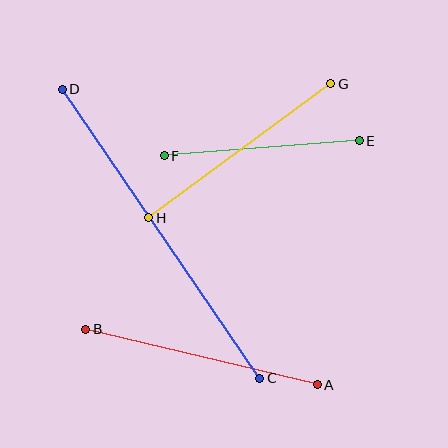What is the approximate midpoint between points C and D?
The midpoint is at approximately (161, 234) pixels.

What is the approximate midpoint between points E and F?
The midpoint is at approximately (262, 148) pixels.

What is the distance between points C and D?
The distance is approximately 350 pixels.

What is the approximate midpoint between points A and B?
The midpoint is at approximately (202, 357) pixels.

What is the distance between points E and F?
The distance is approximately 195 pixels.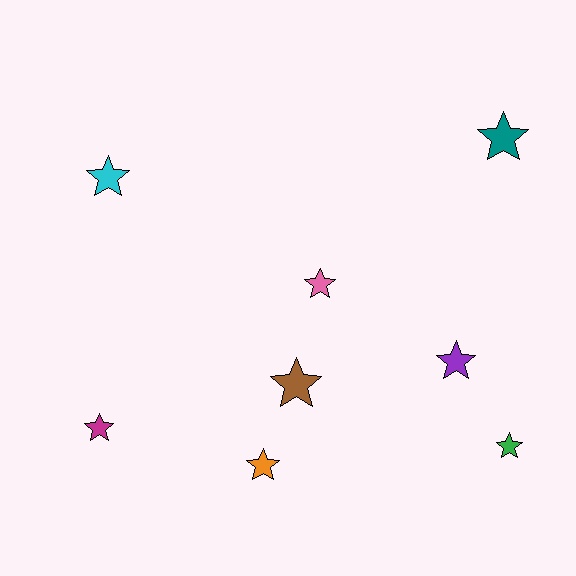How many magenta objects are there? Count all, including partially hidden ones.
There is 1 magenta object.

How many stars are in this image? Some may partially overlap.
There are 8 stars.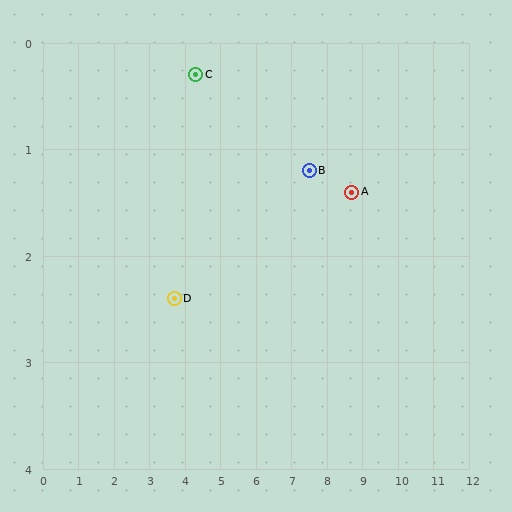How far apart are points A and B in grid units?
Points A and B are about 1.2 grid units apart.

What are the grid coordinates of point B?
Point B is at approximately (7.5, 1.2).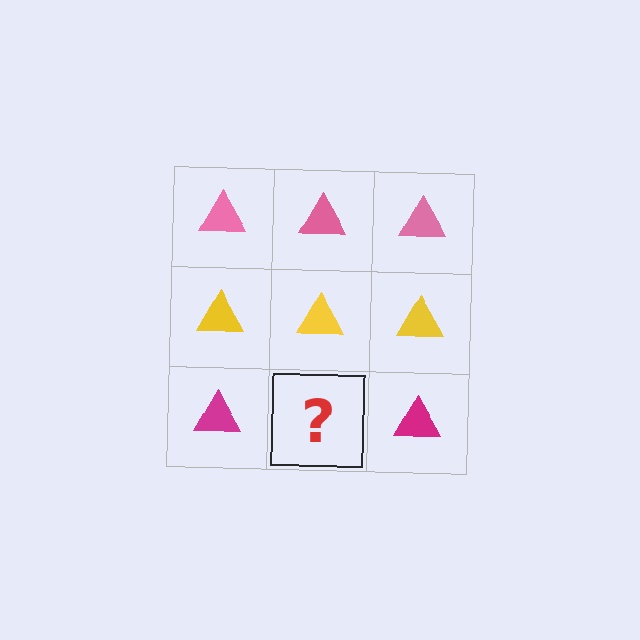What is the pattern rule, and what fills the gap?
The rule is that each row has a consistent color. The gap should be filled with a magenta triangle.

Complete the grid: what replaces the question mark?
The question mark should be replaced with a magenta triangle.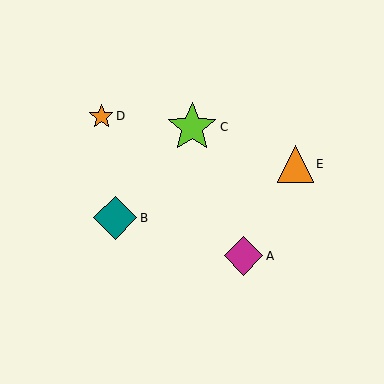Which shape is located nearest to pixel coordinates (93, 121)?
The orange star (labeled D) at (101, 116) is nearest to that location.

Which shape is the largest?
The lime star (labeled C) is the largest.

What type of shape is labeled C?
Shape C is a lime star.